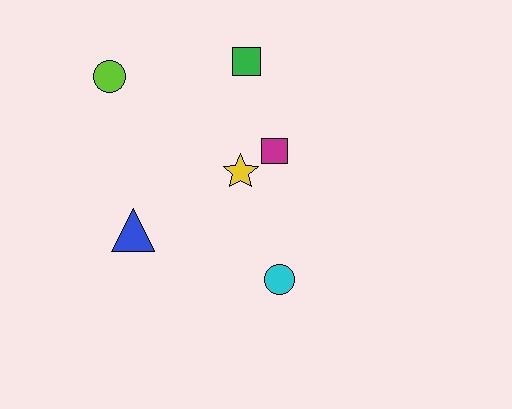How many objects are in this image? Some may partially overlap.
There are 6 objects.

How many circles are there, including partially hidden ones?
There are 2 circles.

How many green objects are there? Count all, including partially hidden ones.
There is 1 green object.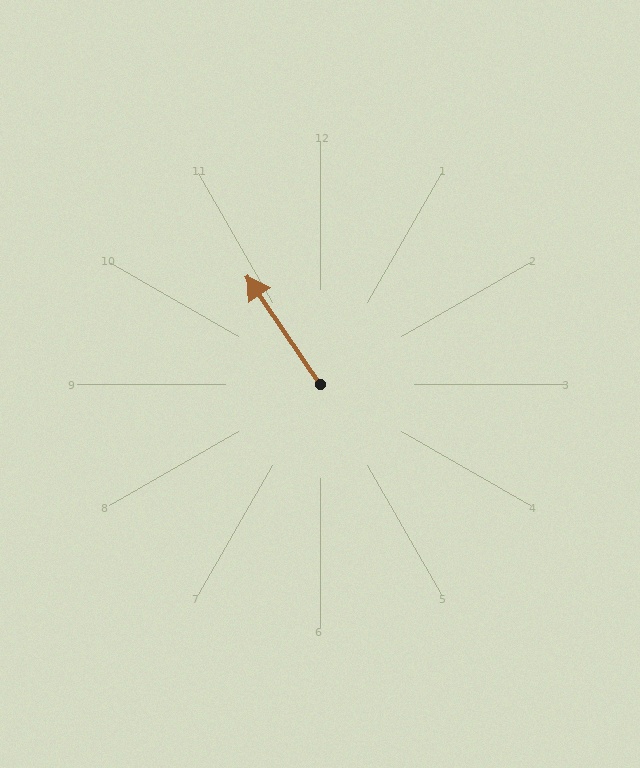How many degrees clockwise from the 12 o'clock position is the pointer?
Approximately 326 degrees.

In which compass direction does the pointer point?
Northwest.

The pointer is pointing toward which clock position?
Roughly 11 o'clock.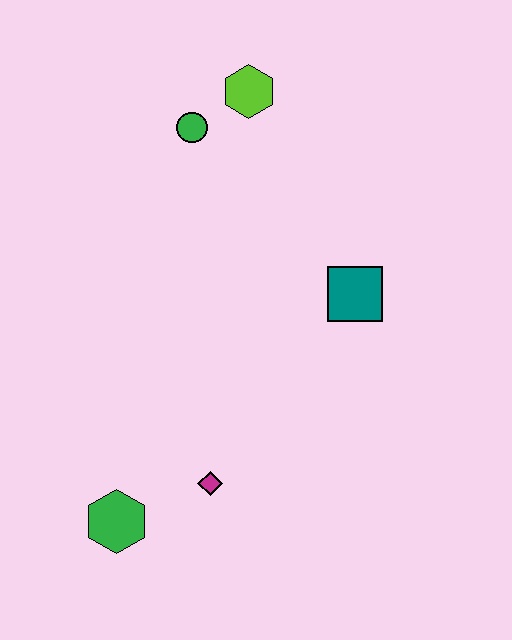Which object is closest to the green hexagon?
The magenta diamond is closest to the green hexagon.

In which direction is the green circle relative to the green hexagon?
The green circle is above the green hexagon.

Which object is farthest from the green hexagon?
The lime hexagon is farthest from the green hexagon.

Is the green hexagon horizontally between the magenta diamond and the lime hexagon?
No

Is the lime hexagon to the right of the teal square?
No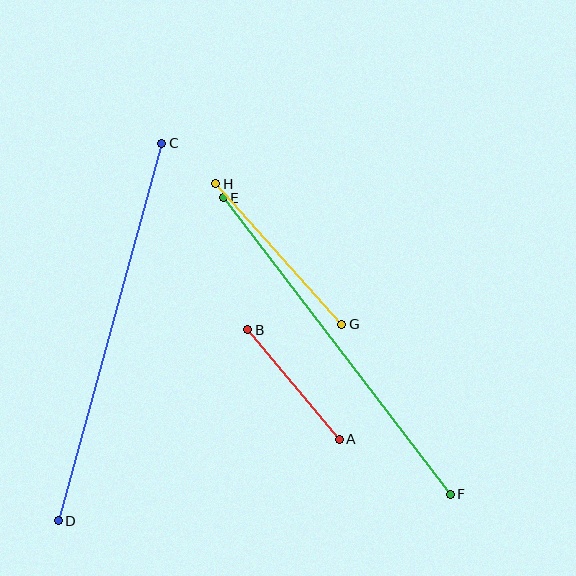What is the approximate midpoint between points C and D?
The midpoint is at approximately (110, 332) pixels.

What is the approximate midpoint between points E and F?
The midpoint is at approximately (337, 346) pixels.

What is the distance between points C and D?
The distance is approximately 392 pixels.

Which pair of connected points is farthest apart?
Points C and D are farthest apart.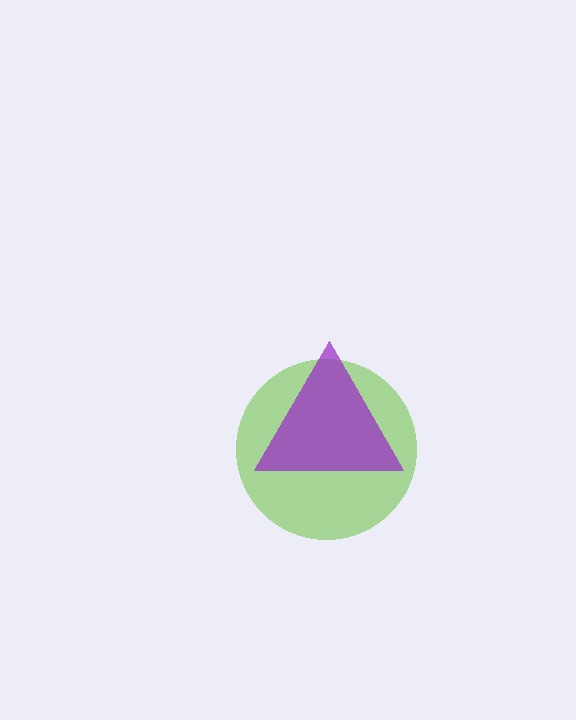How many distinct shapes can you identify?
There are 2 distinct shapes: a lime circle, a purple triangle.